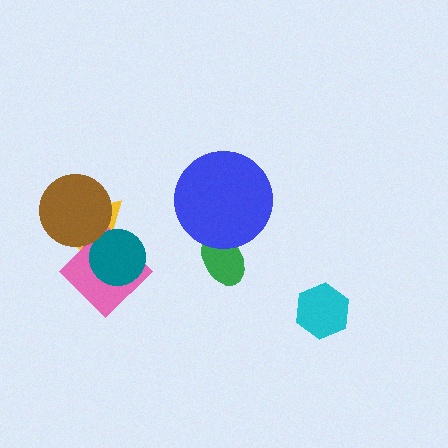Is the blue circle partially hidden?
No, no other shape covers it.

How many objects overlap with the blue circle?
1 object overlaps with the blue circle.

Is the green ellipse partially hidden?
Yes, it is partially covered by another shape.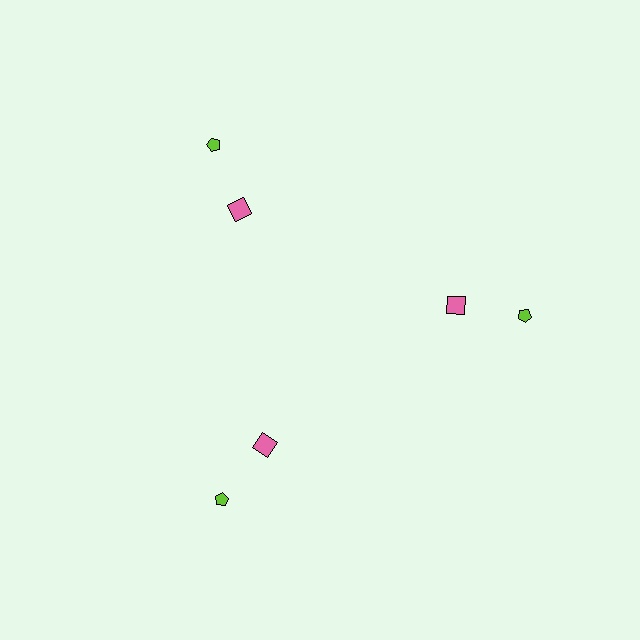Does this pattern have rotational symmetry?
Yes, this pattern has 3-fold rotational symmetry. It looks the same after rotating 120 degrees around the center.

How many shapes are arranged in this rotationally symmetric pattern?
There are 6 shapes, arranged in 3 groups of 2.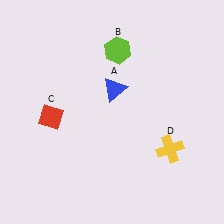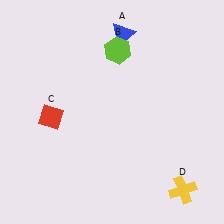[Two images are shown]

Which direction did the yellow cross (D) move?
The yellow cross (D) moved down.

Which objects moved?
The objects that moved are: the blue triangle (A), the yellow cross (D).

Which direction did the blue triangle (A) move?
The blue triangle (A) moved up.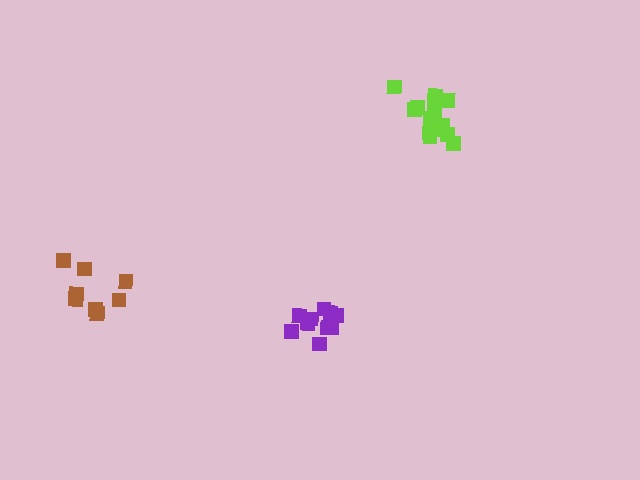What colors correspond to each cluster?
The clusters are colored: brown, lime, purple.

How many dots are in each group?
Group 1: 8 dots, Group 2: 13 dots, Group 3: 10 dots (31 total).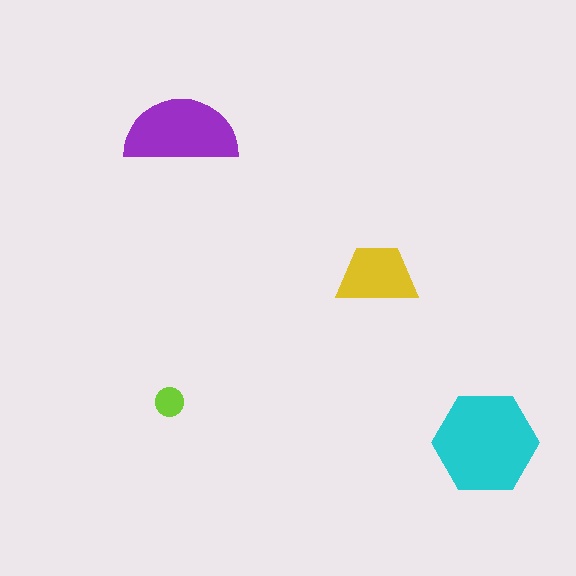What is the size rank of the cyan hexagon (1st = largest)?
1st.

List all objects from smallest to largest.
The lime circle, the yellow trapezoid, the purple semicircle, the cyan hexagon.